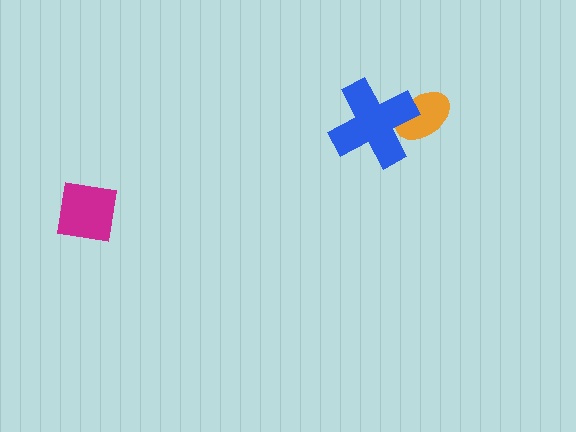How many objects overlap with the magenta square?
0 objects overlap with the magenta square.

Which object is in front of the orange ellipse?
The blue cross is in front of the orange ellipse.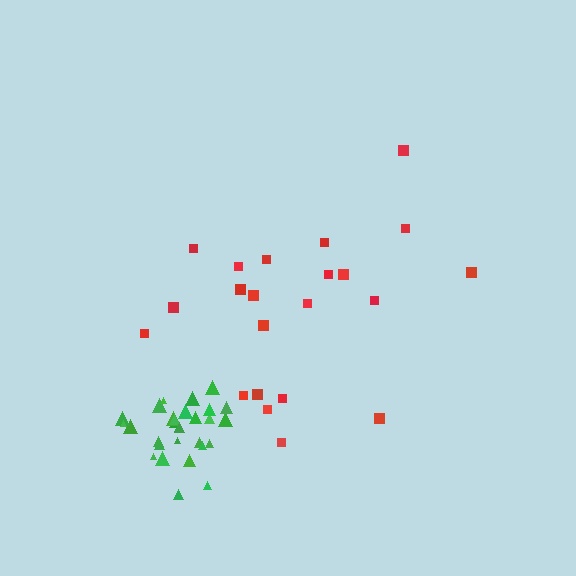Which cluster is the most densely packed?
Green.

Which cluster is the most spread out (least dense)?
Red.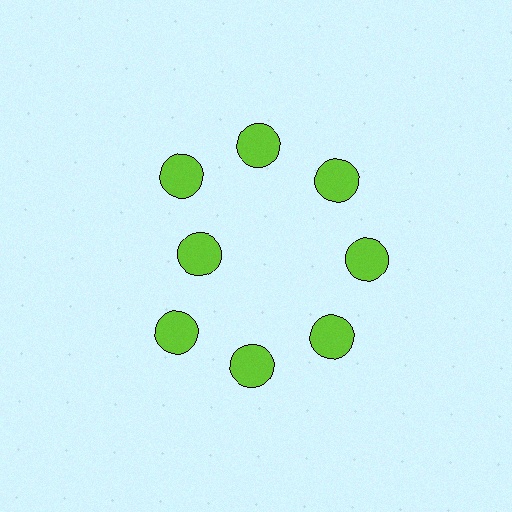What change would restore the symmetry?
The symmetry would be restored by moving it outward, back onto the ring so that all 8 circles sit at equal angles and equal distance from the center.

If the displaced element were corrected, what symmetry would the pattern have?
It would have 8-fold rotational symmetry — the pattern would map onto itself every 45 degrees.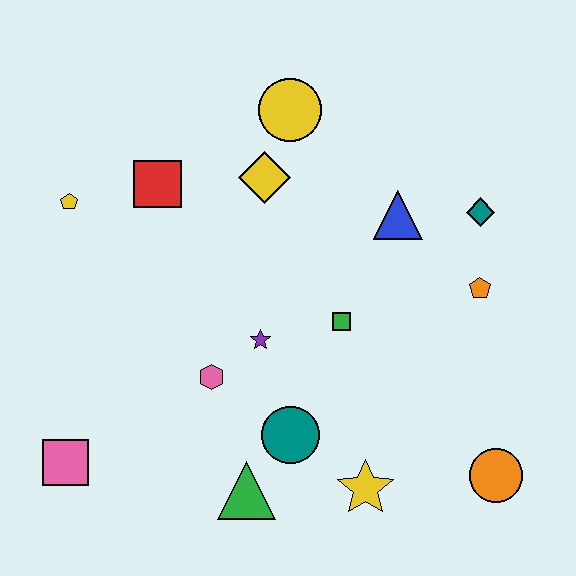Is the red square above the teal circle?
Yes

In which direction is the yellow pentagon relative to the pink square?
The yellow pentagon is above the pink square.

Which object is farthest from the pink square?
The teal diamond is farthest from the pink square.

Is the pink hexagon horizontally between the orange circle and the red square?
Yes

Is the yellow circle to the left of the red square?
No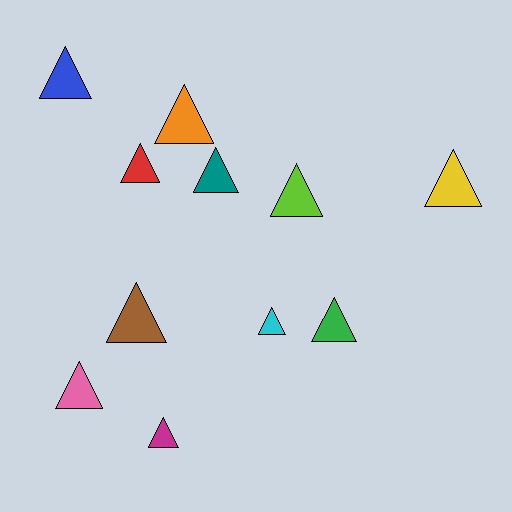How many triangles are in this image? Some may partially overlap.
There are 11 triangles.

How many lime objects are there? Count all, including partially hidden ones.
There is 1 lime object.